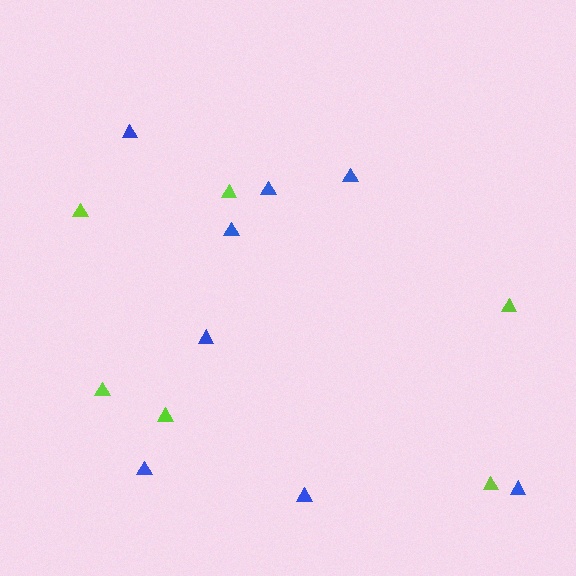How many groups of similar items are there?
There are 2 groups: one group of blue triangles (8) and one group of lime triangles (6).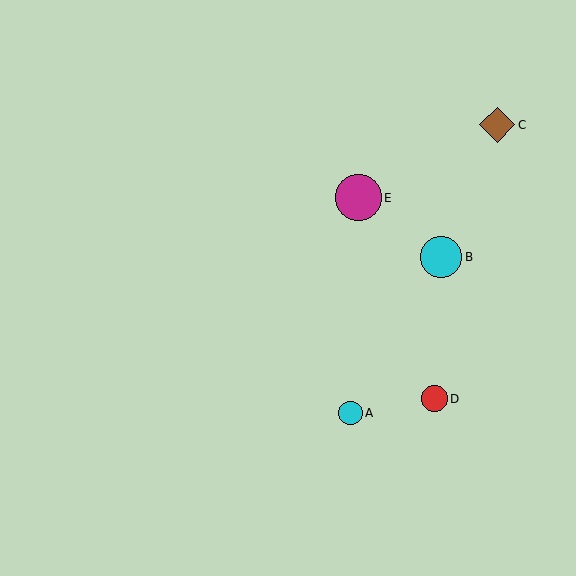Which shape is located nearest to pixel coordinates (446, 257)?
The cyan circle (labeled B) at (441, 257) is nearest to that location.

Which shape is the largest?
The magenta circle (labeled E) is the largest.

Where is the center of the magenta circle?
The center of the magenta circle is at (358, 198).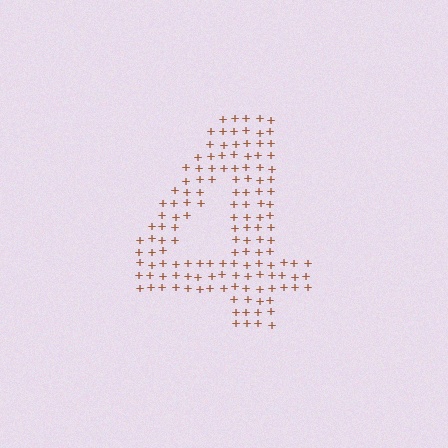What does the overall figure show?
The overall figure shows the digit 4.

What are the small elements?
The small elements are plus signs.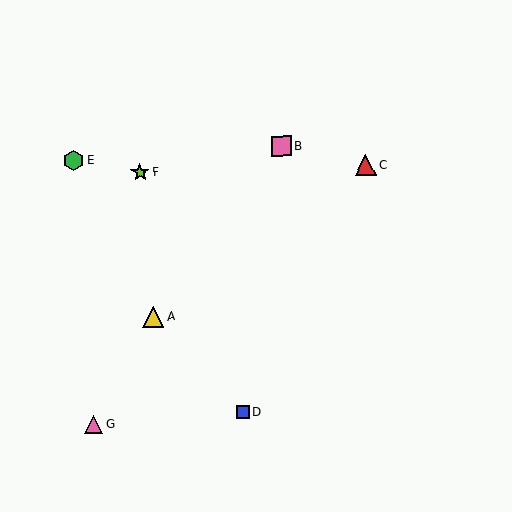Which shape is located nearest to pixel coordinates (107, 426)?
The pink triangle (labeled G) at (94, 424) is nearest to that location.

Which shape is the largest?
The yellow triangle (labeled A) is the largest.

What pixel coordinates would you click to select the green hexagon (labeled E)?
Click at (74, 161) to select the green hexagon E.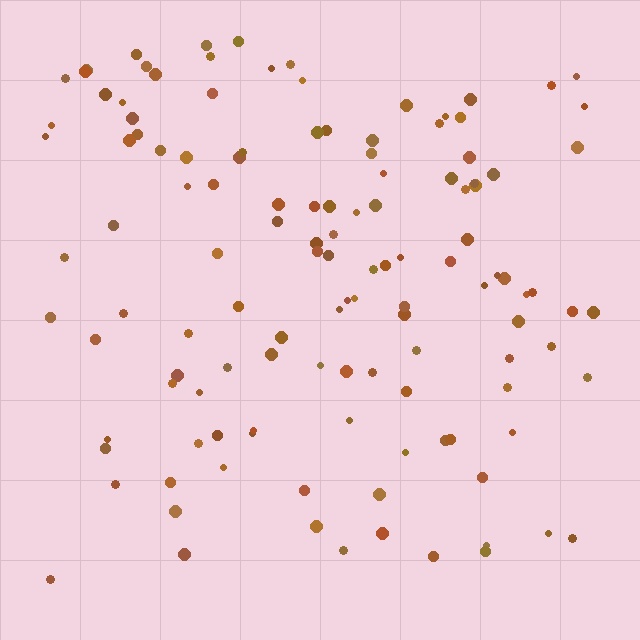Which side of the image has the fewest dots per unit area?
The bottom.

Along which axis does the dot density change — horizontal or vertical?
Vertical.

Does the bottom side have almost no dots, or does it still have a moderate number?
Still a moderate number, just noticeably fewer than the top.